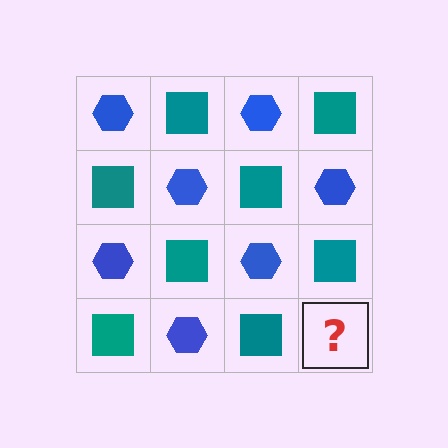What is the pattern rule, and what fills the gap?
The rule is that it alternates blue hexagon and teal square in a checkerboard pattern. The gap should be filled with a blue hexagon.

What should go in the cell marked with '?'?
The missing cell should contain a blue hexagon.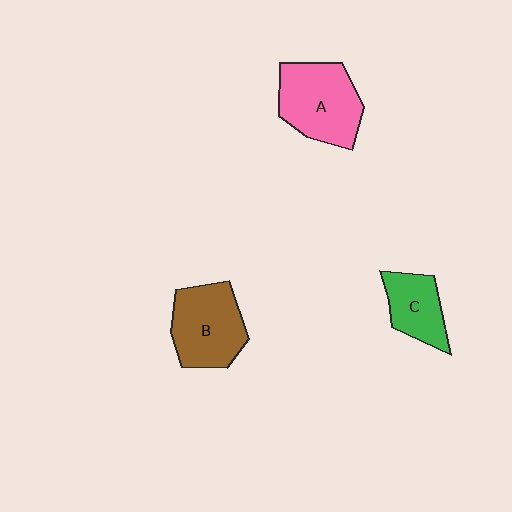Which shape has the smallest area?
Shape C (green).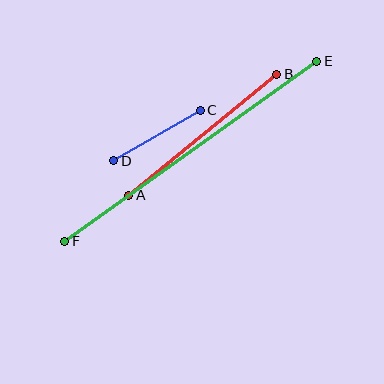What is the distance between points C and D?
The distance is approximately 100 pixels.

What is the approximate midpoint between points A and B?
The midpoint is at approximately (203, 135) pixels.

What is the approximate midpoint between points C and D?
The midpoint is at approximately (157, 135) pixels.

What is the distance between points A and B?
The distance is approximately 191 pixels.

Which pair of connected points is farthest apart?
Points E and F are farthest apart.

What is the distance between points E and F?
The distance is approximately 310 pixels.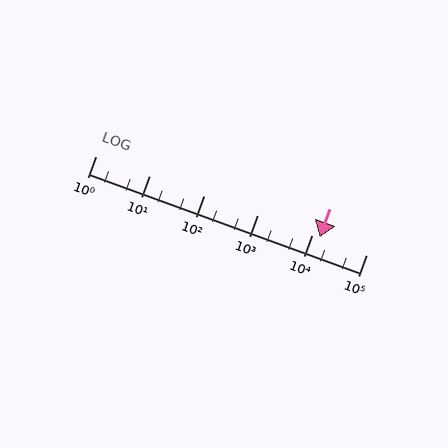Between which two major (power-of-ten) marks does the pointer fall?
The pointer is between 10000 and 100000.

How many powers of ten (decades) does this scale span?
The scale spans 5 decades, from 1 to 100000.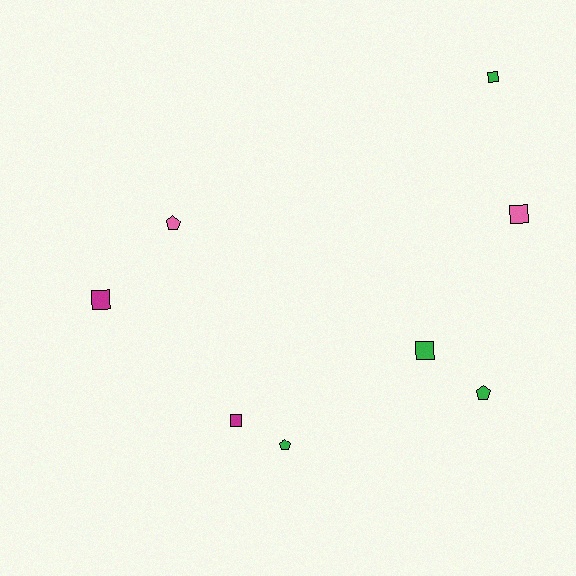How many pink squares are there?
There is 1 pink square.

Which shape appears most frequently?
Square, with 5 objects.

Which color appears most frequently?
Green, with 4 objects.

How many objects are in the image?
There are 8 objects.